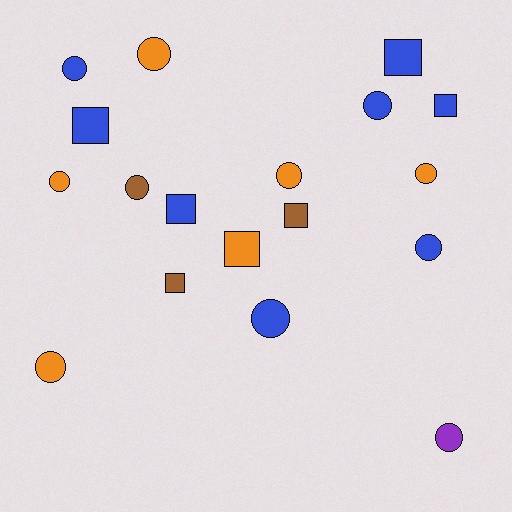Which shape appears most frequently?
Circle, with 11 objects.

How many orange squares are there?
There is 1 orange square.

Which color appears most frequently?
Blue, with 8 objects.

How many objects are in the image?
There are 18 objects.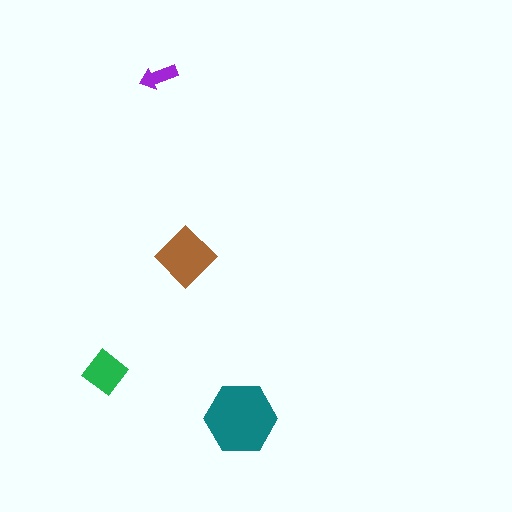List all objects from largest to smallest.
The teal hexagon, the brown diamond, the green diamond, the purple arrow.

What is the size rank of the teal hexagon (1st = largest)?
1st.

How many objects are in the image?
There are 4 objects in the image.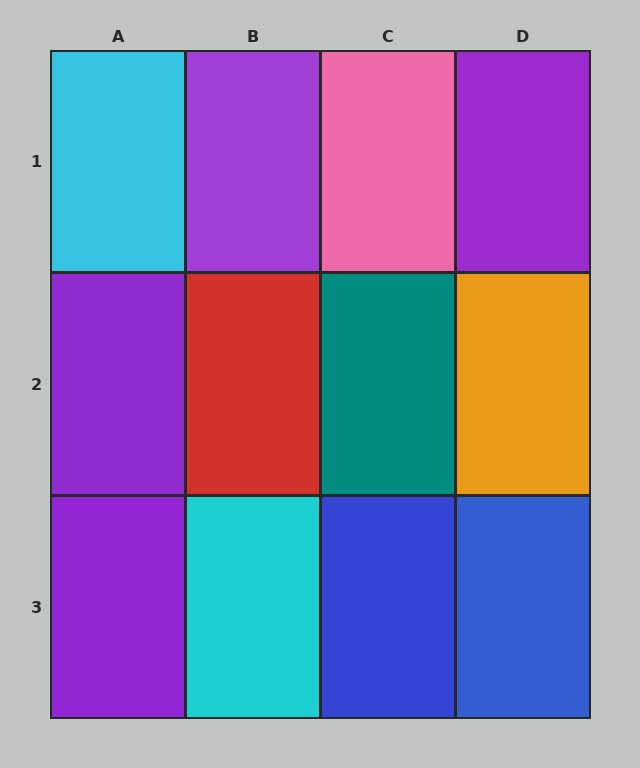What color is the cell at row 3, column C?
Blue.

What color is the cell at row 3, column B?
Cyan.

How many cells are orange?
1 cell is orange.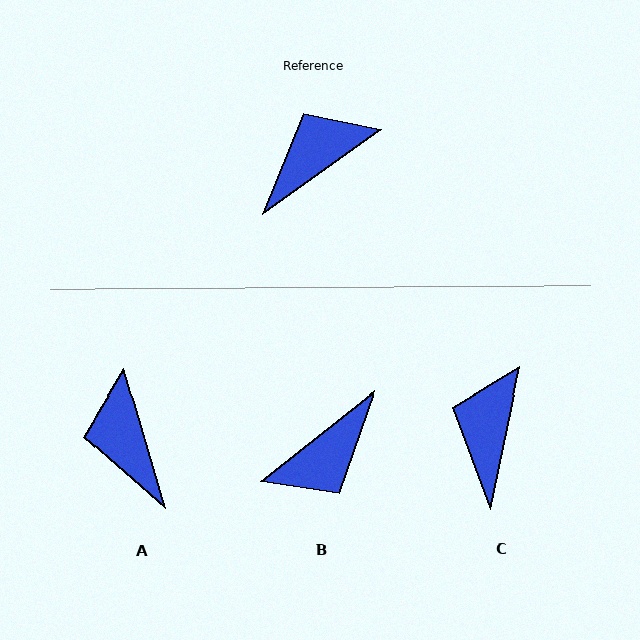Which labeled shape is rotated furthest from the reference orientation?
B, about 177 degrees away.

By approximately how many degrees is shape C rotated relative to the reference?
Approximately 43 degrees counter-clockwise.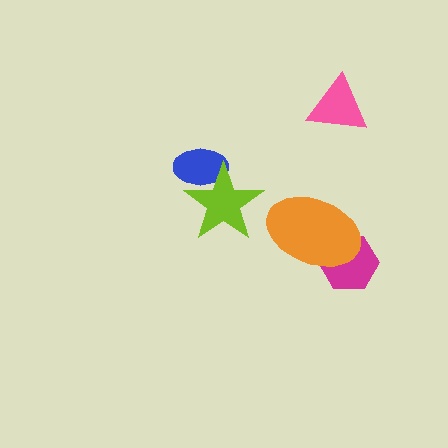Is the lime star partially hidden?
No, no other shape covers it.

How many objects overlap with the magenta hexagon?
1 object overlaps with the magenta hexagon.